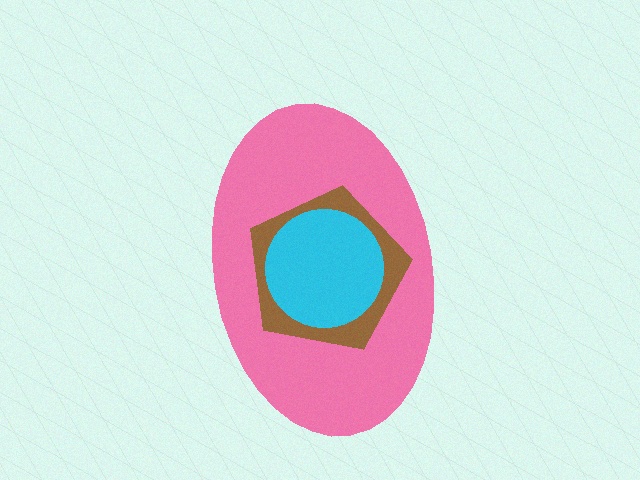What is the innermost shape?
The cyan circle.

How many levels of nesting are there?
3.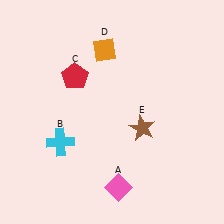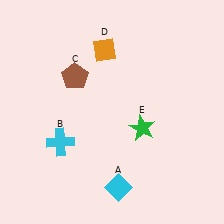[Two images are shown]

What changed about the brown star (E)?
In Image 1, E is brown. In Image 2, it changed to green.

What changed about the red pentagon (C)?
In Image 1, C is red. In Image 2, it changed to brown.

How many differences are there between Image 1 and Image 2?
There are 3 differences between the two images.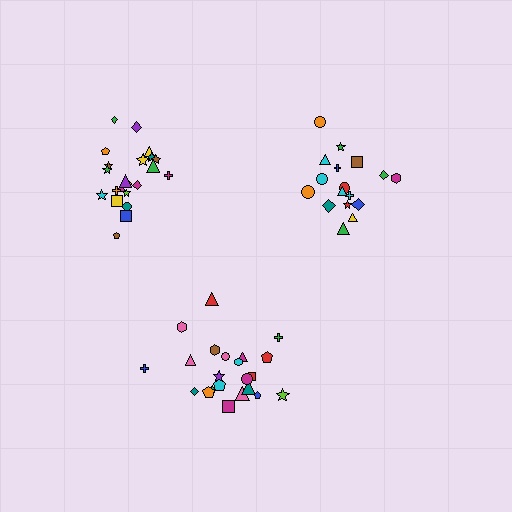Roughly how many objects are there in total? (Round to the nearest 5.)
Roughly 60 objects in total.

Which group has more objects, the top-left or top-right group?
The top-left group.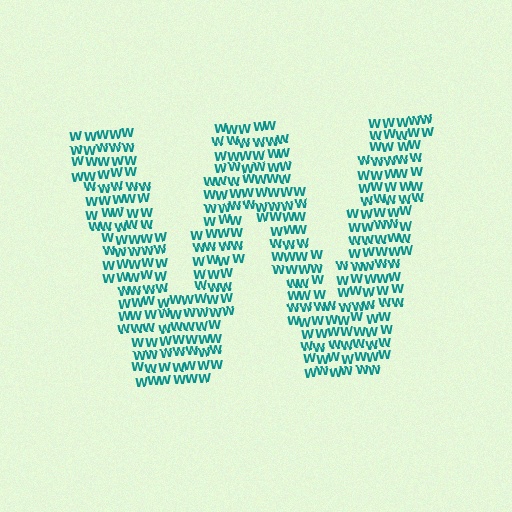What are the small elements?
The small elements are letter W's.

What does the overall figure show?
The overall figure shows the letter W.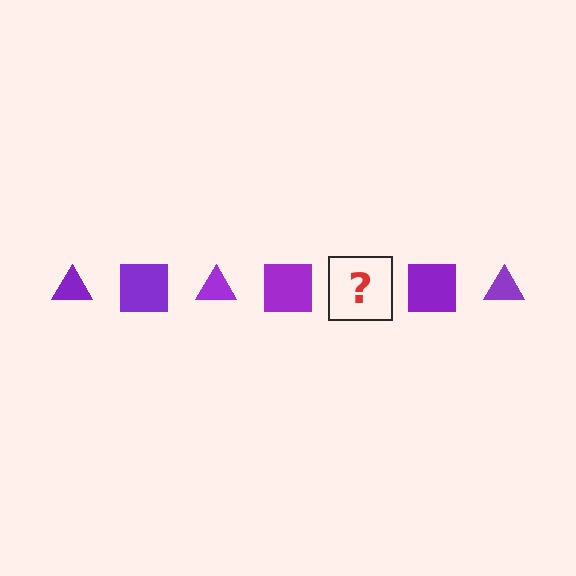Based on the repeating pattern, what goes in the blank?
The blank should be a purple triangle.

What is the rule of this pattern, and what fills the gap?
The rule is that the pattern cycles through triangle, square shapes in purple. The gap should be filled with a purple triangle.